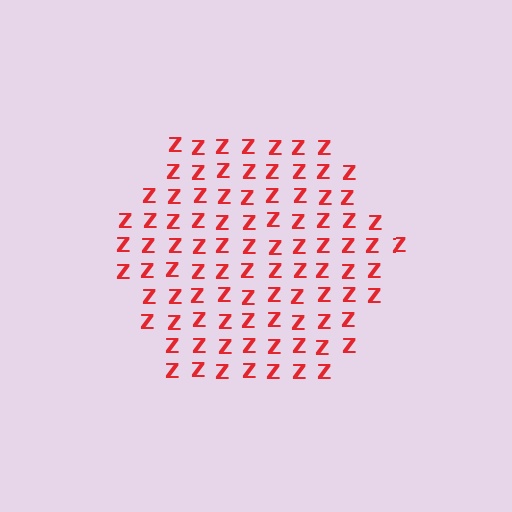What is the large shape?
The large shape is a hexagon.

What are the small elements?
The small elements are letter Z's.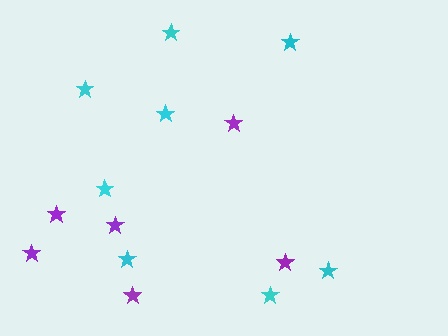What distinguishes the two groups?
There are 2 groups: one group of purple stars (6) and one group of cyan stars (8).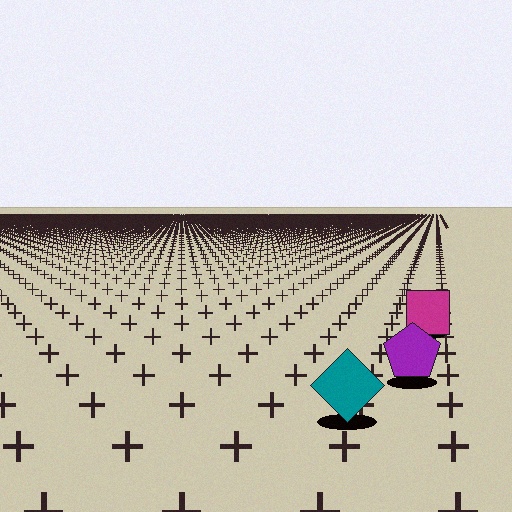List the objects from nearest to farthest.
From nearest to farthest: the teal diamond, the purple pentagon, the magenta square.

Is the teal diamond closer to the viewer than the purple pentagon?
Yes. The teal diamond is closer — you can tell from the texture gradient: the ground texture is coarser near it.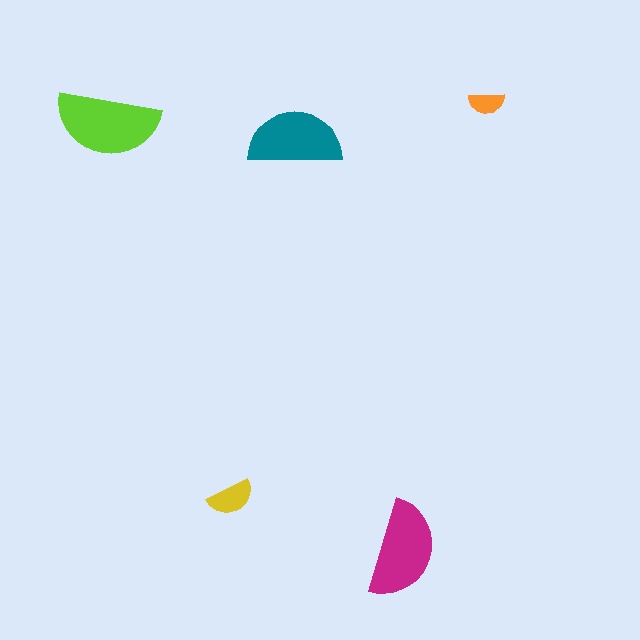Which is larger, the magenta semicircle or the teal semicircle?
The magenta one.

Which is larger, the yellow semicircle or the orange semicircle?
The yellow one.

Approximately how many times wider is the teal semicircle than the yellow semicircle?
About 2 times wider.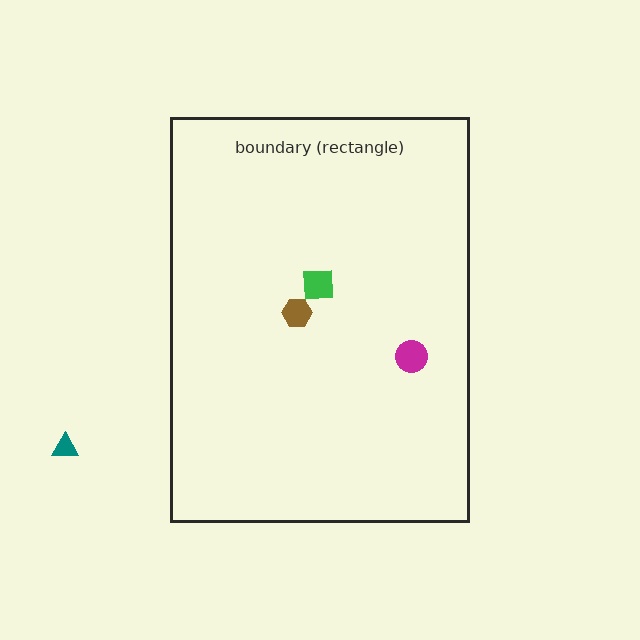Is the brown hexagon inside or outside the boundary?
Inside.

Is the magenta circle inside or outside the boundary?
Inside.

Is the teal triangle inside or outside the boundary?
Outside.